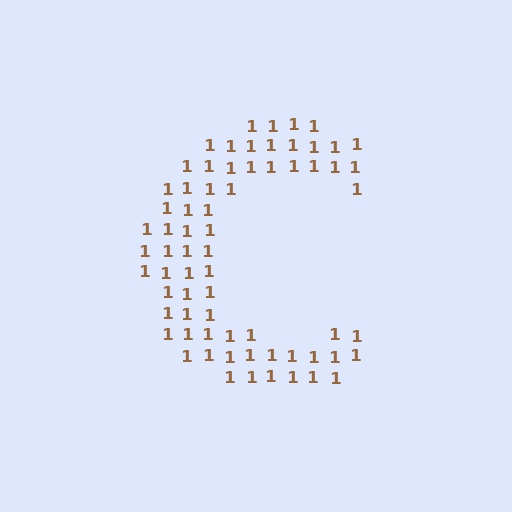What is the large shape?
The large shape is the letter C.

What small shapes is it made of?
It is made of small digit 1's.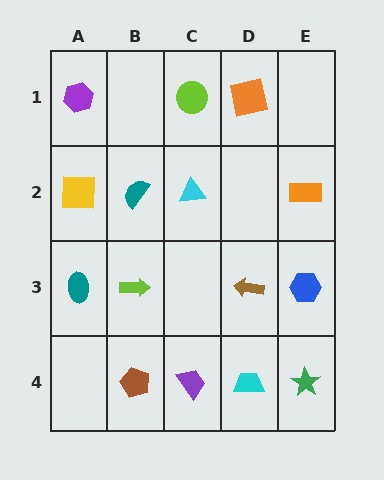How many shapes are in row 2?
4 shapes.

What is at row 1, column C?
A lime circle.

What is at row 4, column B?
A brown pentagon.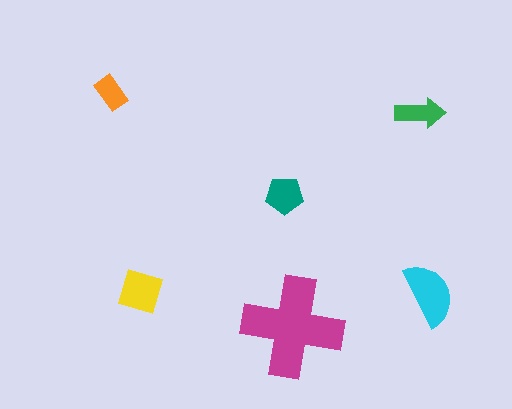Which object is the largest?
The magenta cross.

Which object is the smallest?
The orange rectangle.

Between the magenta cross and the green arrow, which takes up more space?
The magenta cross.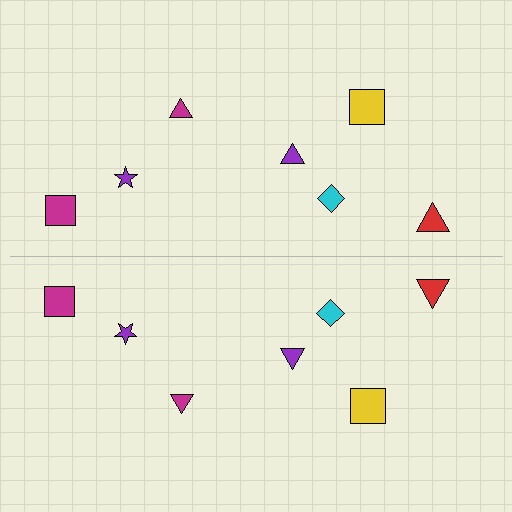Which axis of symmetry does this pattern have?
The pattern has a horizontal axis of symmetry running through the center of the image.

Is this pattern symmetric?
Yes, this pattern has bilateral (reflection) symmetry.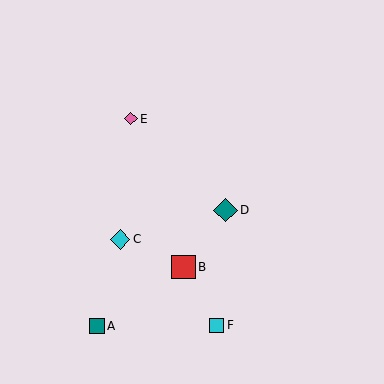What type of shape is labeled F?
Shape F is a cyan square.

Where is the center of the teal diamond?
The center of the teal diamond is at (225, 210).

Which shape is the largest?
The teal diamond (labeled D) is the largest.